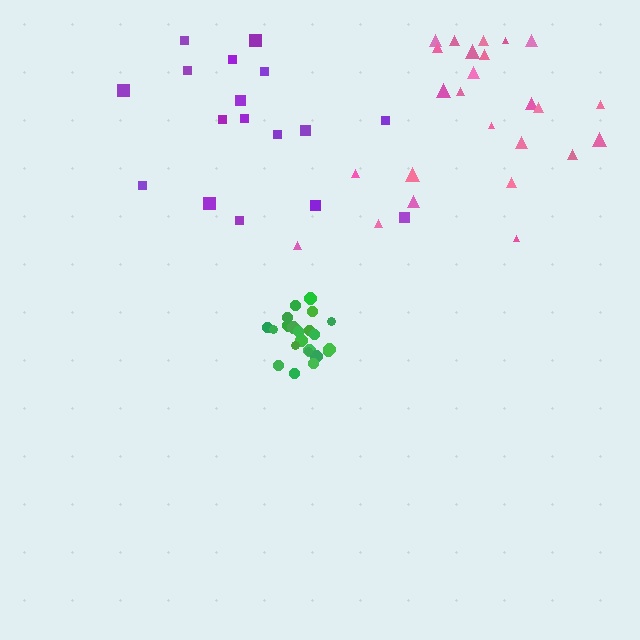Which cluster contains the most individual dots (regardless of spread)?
Pink (25).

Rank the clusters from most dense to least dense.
green, pink, purple.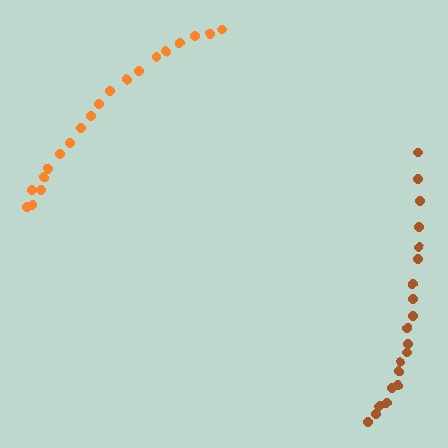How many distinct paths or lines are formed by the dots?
There are 2 distinct paths.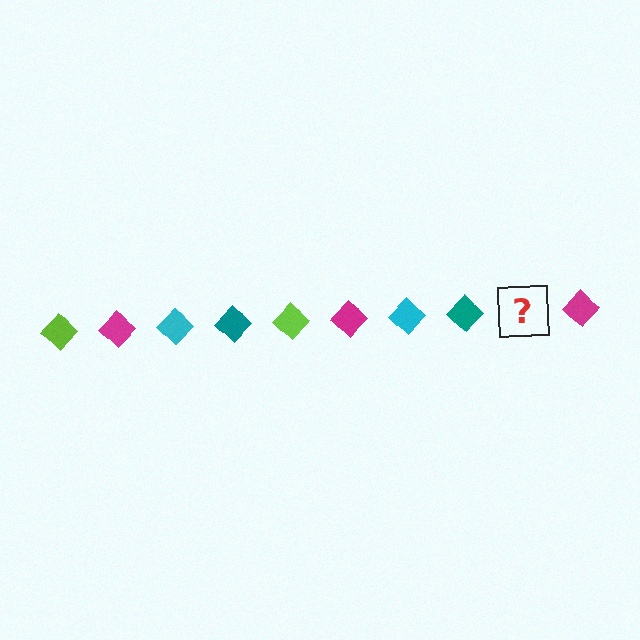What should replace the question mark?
The question mark should be replaced with a lime diamond.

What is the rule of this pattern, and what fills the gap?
The rule is that the pattern cycles through lime, magenta, cyan, teal diamonds. The gap should be filled with a lime diamond.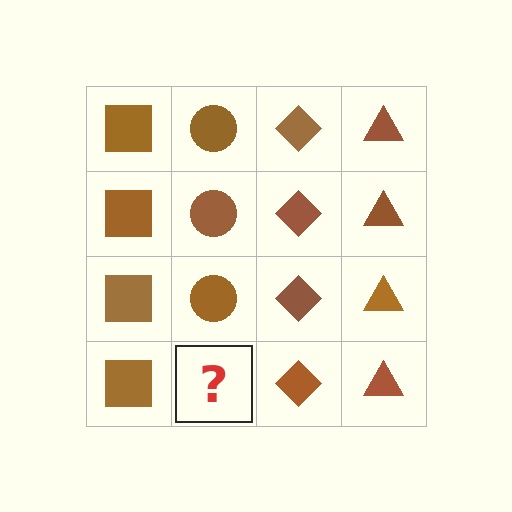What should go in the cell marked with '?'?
The missing cell should contain a brown circle.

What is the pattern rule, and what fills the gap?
The rule is that each column has a consistent shape. The gap should be filled with a brown circle.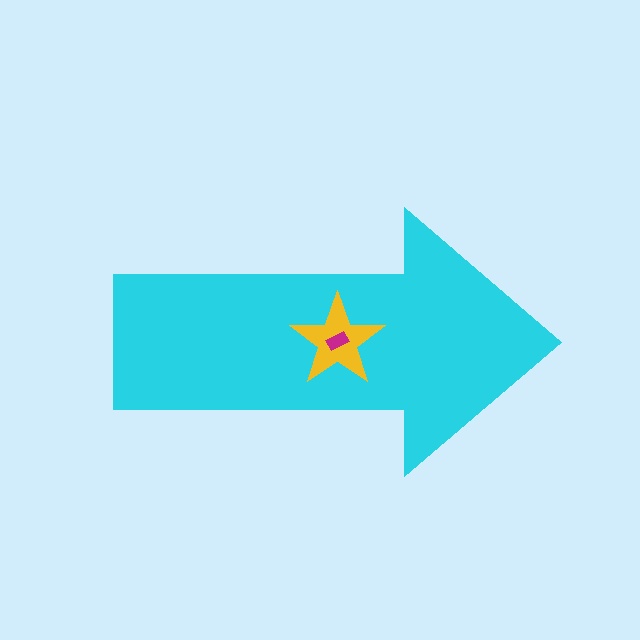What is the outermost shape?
The cyan arrow.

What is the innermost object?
The magenta rectangle.